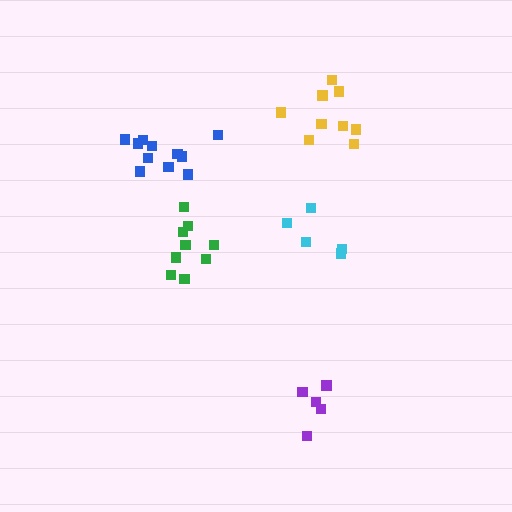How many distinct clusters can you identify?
There are 5 distinct clusters.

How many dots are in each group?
Group 1: 5 dots, Group 2: 9 dots, Group 3: 5 dots, Group 4: 9 dots, Group 5: 11 dots (39 total).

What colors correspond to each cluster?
The clusters are colored: purple, green, cyan, yellow, blue.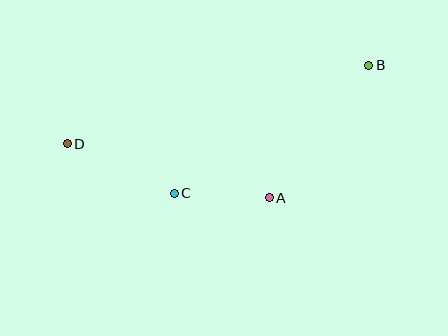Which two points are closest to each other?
Points A and C are closest to each other.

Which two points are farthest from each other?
Points B and D are farthest from each other.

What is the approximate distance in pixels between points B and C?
The distance between B and C is approximately 233 pixels.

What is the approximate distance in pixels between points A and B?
The distance between A and B is approximately 166 pixels.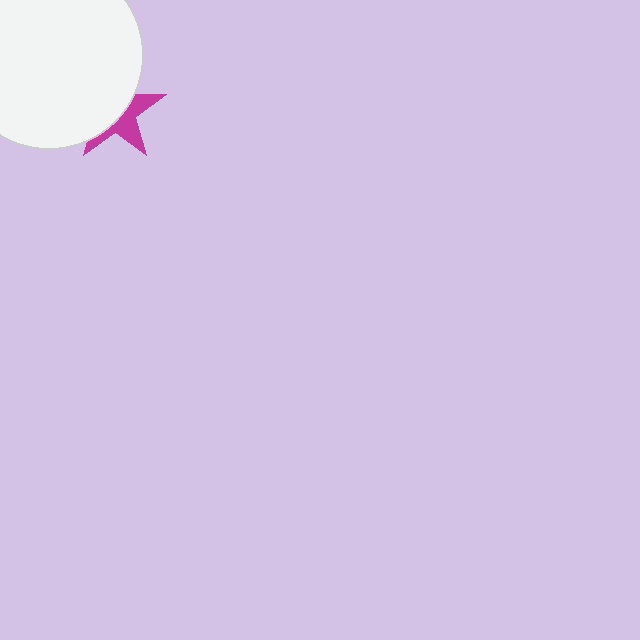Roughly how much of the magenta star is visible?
A small part of it is visible (roughly 41%).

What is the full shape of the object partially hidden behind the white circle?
The partially hidden object is a magenta star.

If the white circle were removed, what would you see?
You would see the complete magenta star.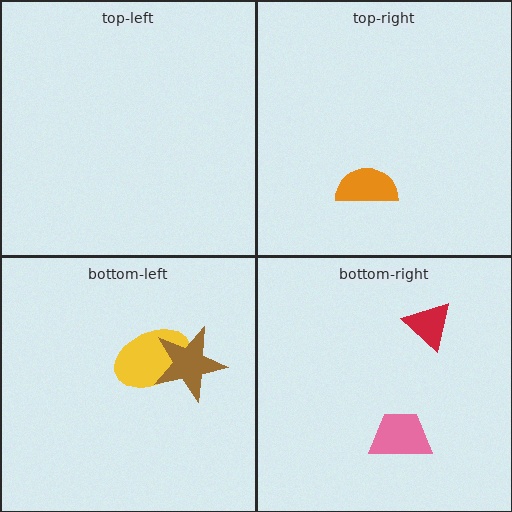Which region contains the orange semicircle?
The top-right region.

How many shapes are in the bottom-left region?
2.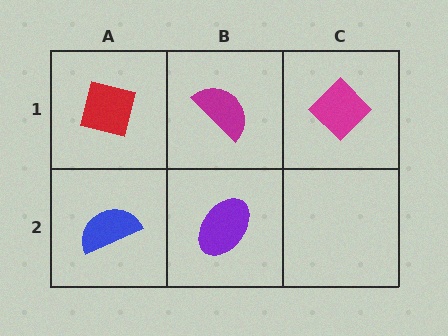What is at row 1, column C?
A magenta diamond.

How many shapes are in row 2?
2 shapes.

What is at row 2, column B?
A purple ellipse.